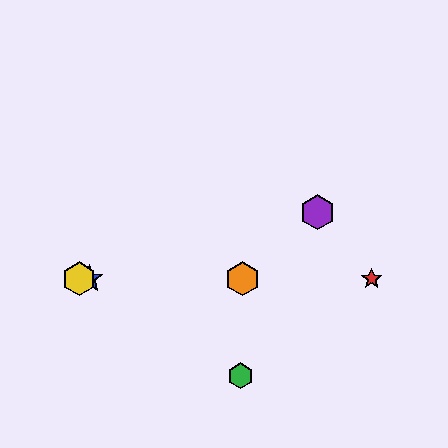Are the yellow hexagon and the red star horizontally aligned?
Yes, both are at y≈279.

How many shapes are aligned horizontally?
4 shapes (the red star, the blue star, the yellow hexagon, the orange hexagon) are aligned horizontally.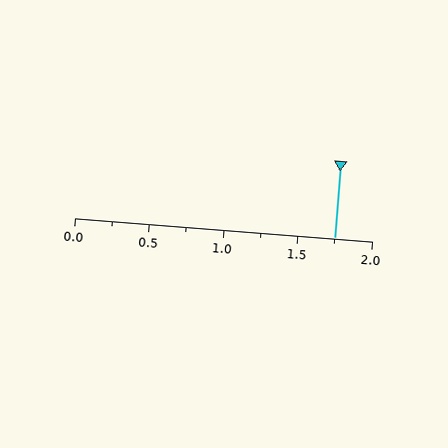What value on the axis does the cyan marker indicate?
The marker indicates approximately 1.75.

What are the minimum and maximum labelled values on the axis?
The axis runs from 0.0 to 2.0.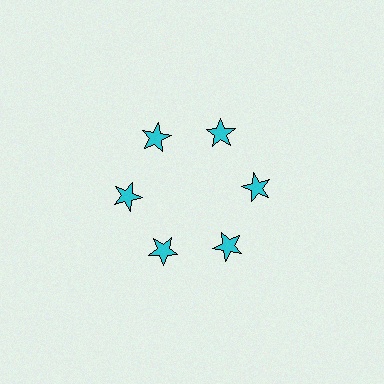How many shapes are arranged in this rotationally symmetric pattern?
There are 6 shapes, arranged in 6 groups of 1.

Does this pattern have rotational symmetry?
Yes, this pattern has 6-fold rotational symmetry. It looks the same after rotating 60 degrees around the center.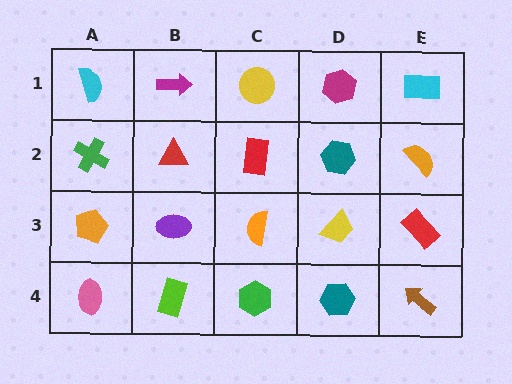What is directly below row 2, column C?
An orange semicircle.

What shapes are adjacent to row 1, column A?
A green cross (row 2, column A), a magenta arrow (row 1, column B).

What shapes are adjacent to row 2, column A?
A cyan semicircle (row 1, column A), an orange pentagon (row 3, column A), a red triangle (row 2, column B).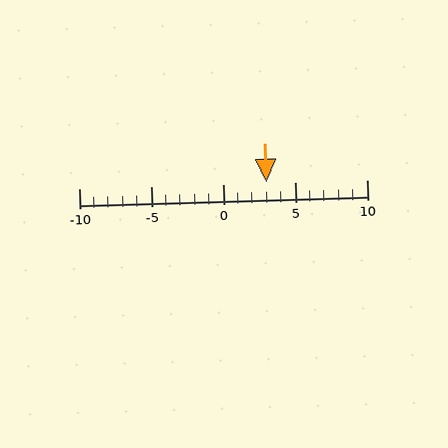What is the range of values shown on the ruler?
The ruler shows values from -10 to 10.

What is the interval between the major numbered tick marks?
The major tick marks are spaced 5 units apart.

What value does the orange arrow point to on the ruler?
The orange arrow points to approximately 3.